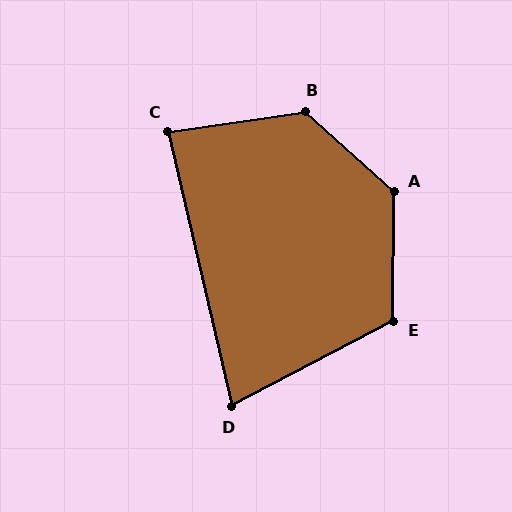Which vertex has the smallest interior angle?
D, at approximately 75 degrees.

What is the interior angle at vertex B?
Approximately 130 degrees (obtuse).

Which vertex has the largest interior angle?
A, at approximately 132 degrees.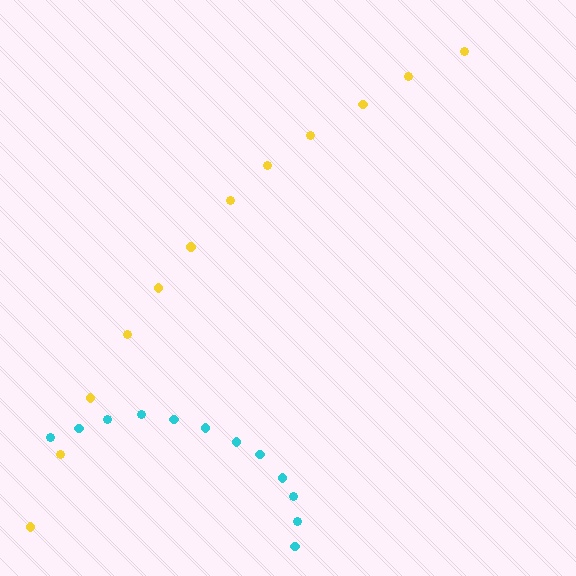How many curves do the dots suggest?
There are 2 distinct paths.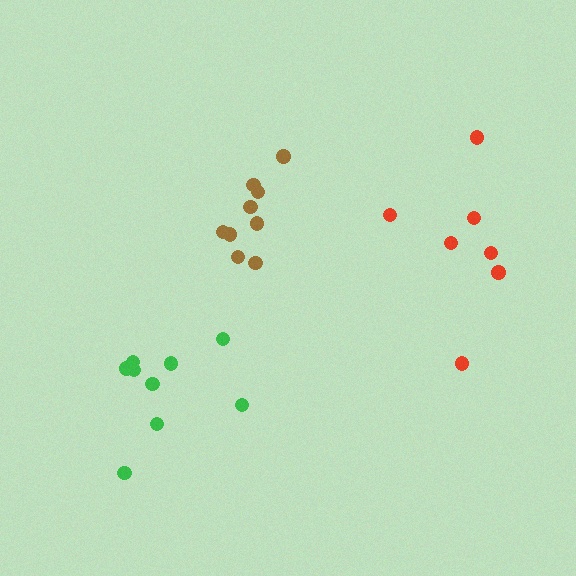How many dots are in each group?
Group 1: 7 dots, Group 2: 9 dots, Group 3: 9 dots (25 total).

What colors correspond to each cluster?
The clusters are colored: red, brown, green.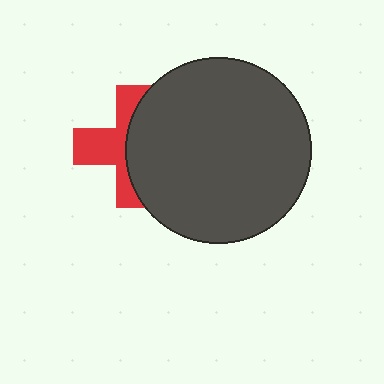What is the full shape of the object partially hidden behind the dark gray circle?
The partially hidden object is a red cross.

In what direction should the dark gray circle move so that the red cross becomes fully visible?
The dark gray circle should move right. That is the shortest direction to clear the overlap and leave the red cross fully visible.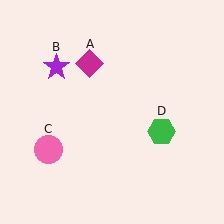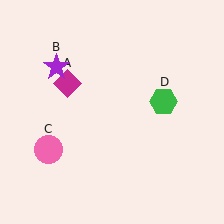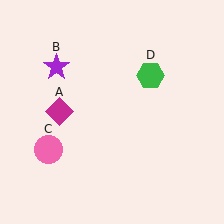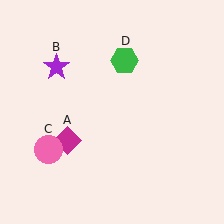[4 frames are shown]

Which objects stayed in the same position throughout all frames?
Purple star (object B) and pink circle (object C) remained stationary.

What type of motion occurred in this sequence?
The magenta diamond (object A), green hexagon (object D) rotated counterclockwise around the center of the scene.